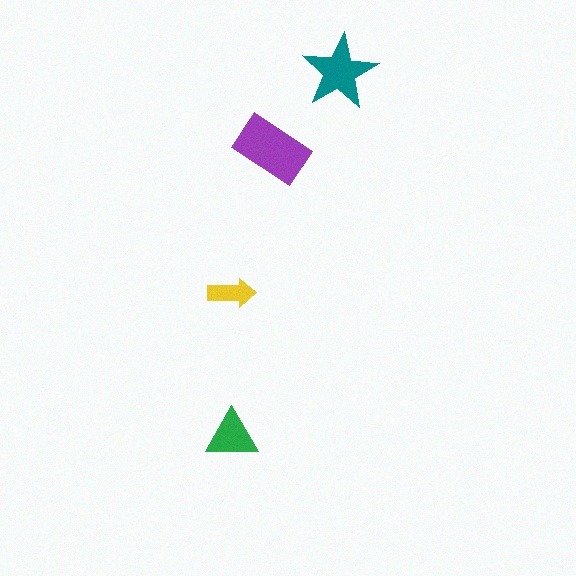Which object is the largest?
The purple rectangle.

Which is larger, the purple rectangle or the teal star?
The purple rectangle.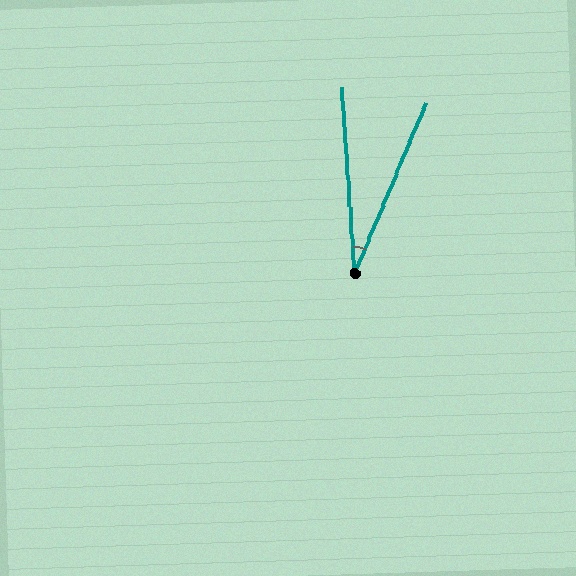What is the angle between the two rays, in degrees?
Approximately 27 degrees.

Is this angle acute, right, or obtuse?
It is acute.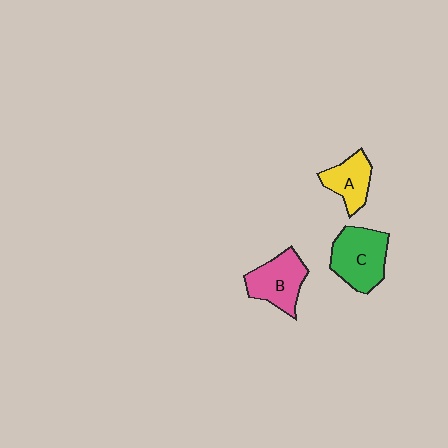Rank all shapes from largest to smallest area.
From largest to smallest: C (green), B (pink), A (yellow).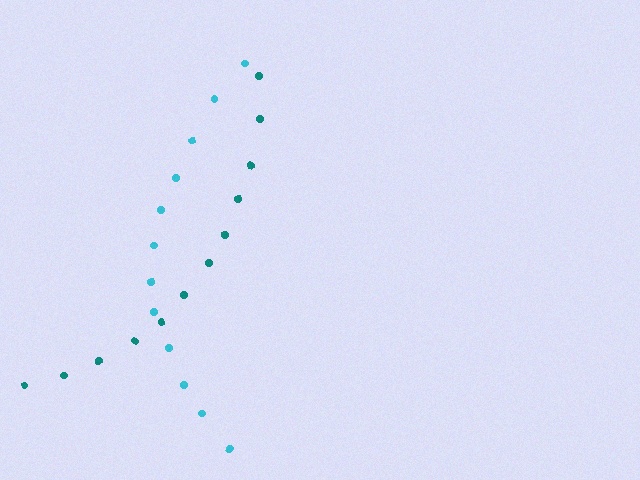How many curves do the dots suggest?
There are 2 distinct paths.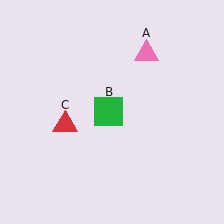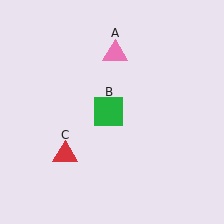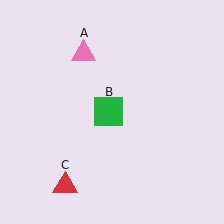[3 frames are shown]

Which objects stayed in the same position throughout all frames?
Green square (object B) remained stationary.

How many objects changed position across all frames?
2 objects changed position: pink triangle (object A), red triangle (object C).